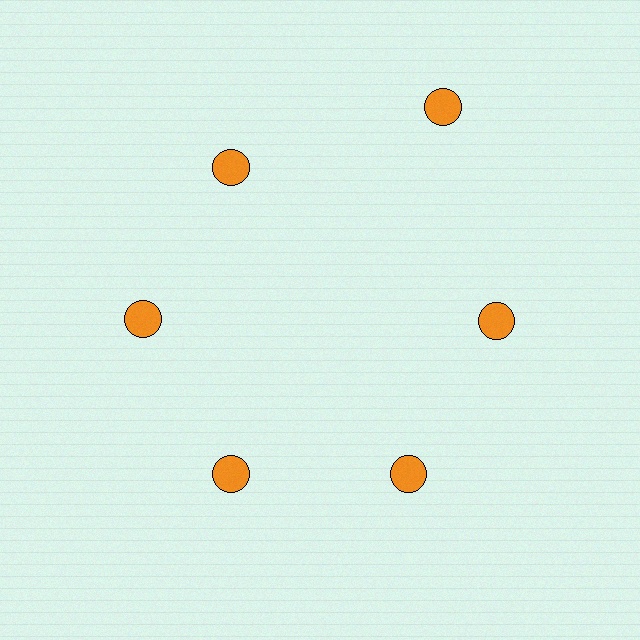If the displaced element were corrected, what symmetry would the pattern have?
It would have 6-fold rotational symmetry — the pattern would map onto itself every 60 degrees.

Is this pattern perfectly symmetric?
No. The 6 orange circles are arranged in a ring, but one element near the 1 o'clock position is pushed outward from the center, breaking the 6-fold rotational symmetry.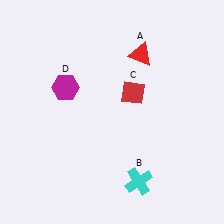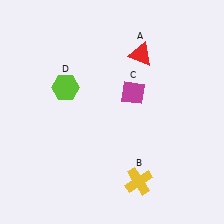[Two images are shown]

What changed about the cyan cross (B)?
In Image 1, B is cyan. In Image 2, it changed to yellow.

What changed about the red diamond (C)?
In Image 1, C is red. In Image 2, it changed to magenta.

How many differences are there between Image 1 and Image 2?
There are 3 differences between the two images.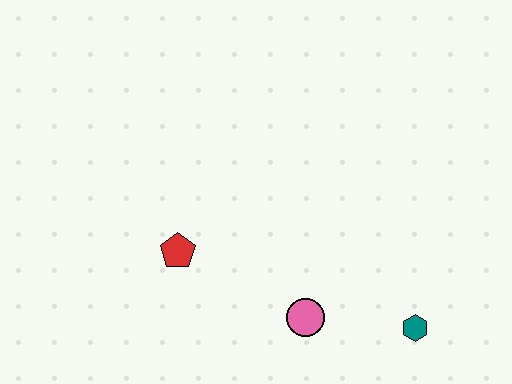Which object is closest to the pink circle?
The teal hexagon is closest to the pink circle.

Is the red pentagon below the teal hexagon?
No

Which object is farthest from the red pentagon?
The teal hexagon is farthest from the red pentagon.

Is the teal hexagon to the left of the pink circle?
No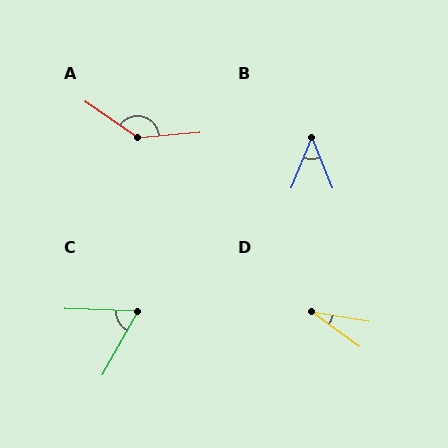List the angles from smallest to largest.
D (26°), B (44°), C (63°), A (140°).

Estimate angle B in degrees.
Approximately 44 degrees.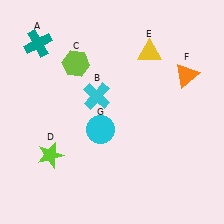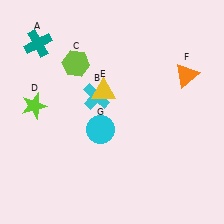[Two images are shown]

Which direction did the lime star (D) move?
The lime star (D) moved up.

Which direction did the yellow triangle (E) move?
The yellow triangle (E) moved left.